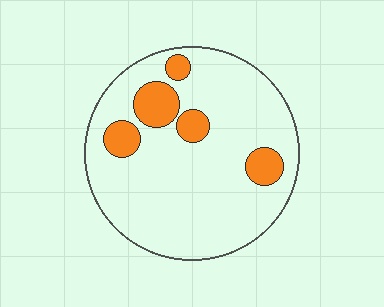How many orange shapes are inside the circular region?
5.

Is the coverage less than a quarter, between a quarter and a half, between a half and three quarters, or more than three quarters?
Less than a quarter.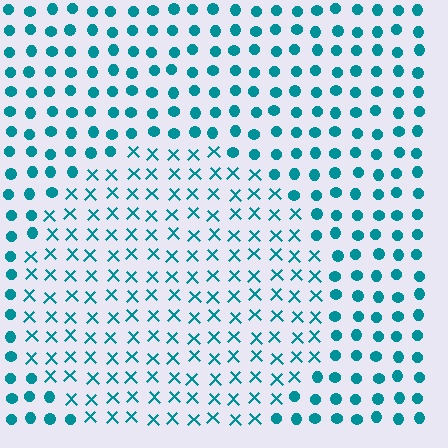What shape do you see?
I see a circle.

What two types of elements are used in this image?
The image uses X marks inside the circle region and circles outside it.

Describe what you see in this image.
The image is filled with small teal elements arranged in a uniform grid. A circle-shaped region contains X marks, while the surrounding area contains circles. The boundary is defined purely by the change in element shape.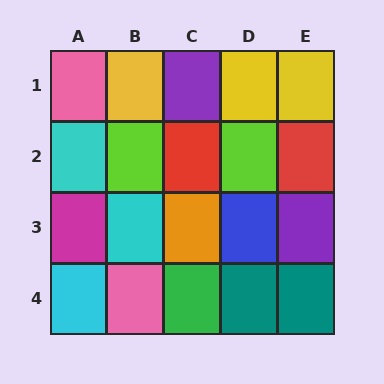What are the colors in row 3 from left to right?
Magenta, cyan, orange, blue, purple.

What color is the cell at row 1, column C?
Purple.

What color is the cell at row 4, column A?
Cyan.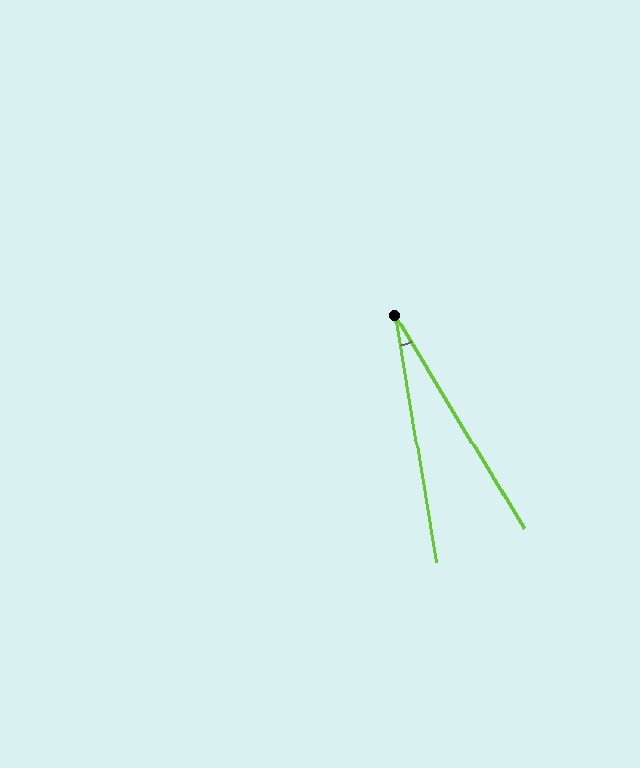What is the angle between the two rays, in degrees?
Approximately 22 degrees.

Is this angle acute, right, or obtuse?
It is acute.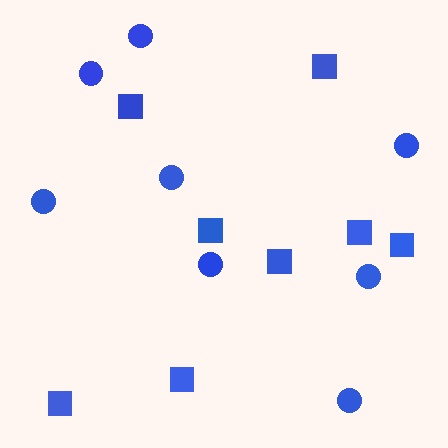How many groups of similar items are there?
There are 2 groups: one group of circles (8) and one group of squares (8).